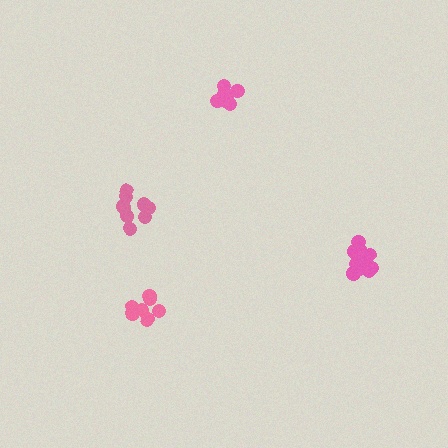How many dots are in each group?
Group 1: 7 dots, Group 2: 11 dots, Group 3: 8 dots, Group 4: 8 dots (34 total).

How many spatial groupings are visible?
There are 4 spatial groupings.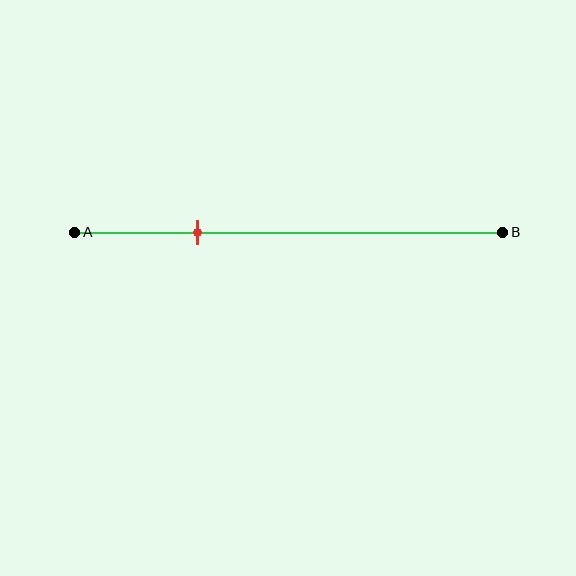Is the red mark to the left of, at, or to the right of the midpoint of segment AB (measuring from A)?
The red mark is to the left of the midpoint of segment AB.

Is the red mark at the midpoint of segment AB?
No, the mark is at about 30% from A, not at the 50% midpoint.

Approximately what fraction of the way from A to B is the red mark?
The red mark is approximately 30% of the way from A to B.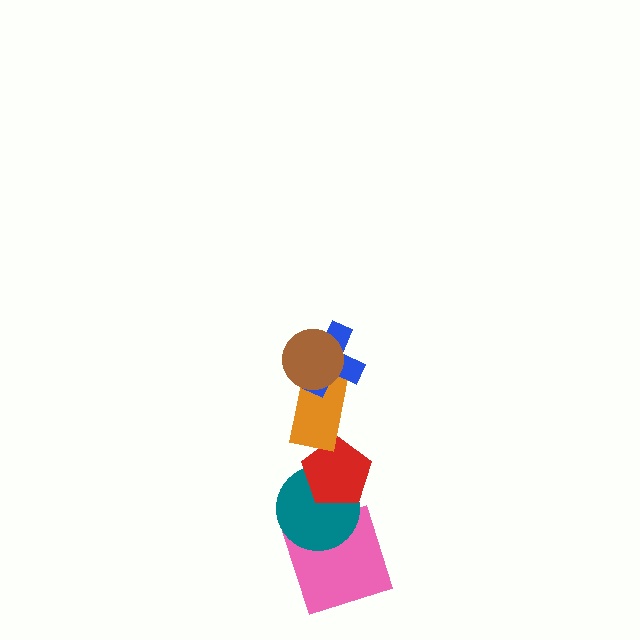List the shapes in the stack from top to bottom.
From top to bottom: the brown circle, the blue cross, the orange rectangle, the red pentagon, the teal circle, the pink square.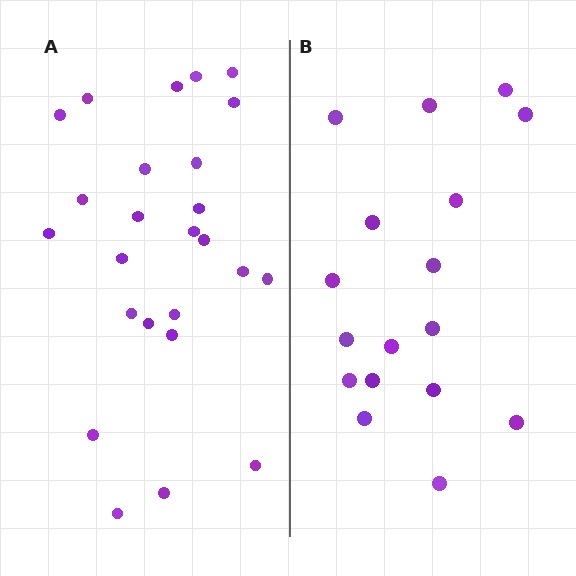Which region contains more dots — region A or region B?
Region A (the left region) has more dots.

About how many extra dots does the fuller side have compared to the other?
Region A has roughly 8 or so more dots than region B.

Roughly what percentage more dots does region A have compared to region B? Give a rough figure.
About 45% more.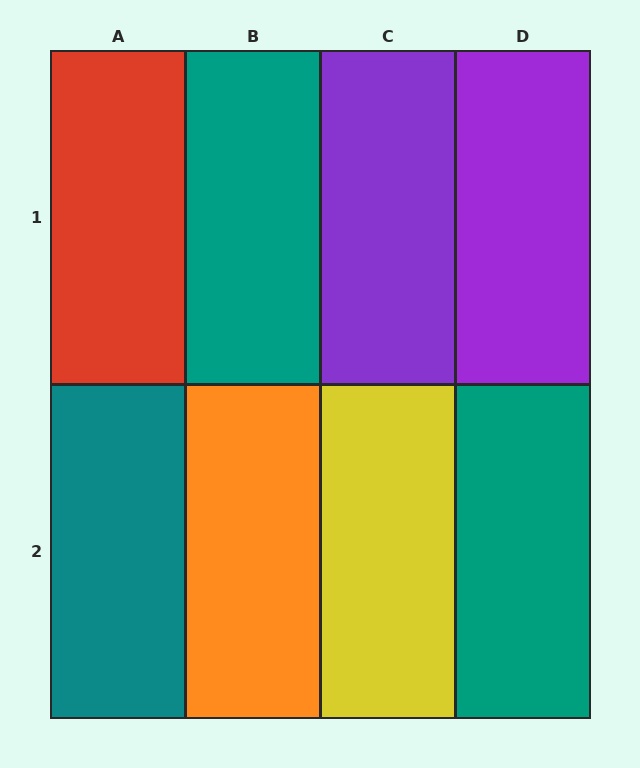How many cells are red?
1 cell is red.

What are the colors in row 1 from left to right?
Red, teal, purple, purple.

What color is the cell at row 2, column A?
Teal.